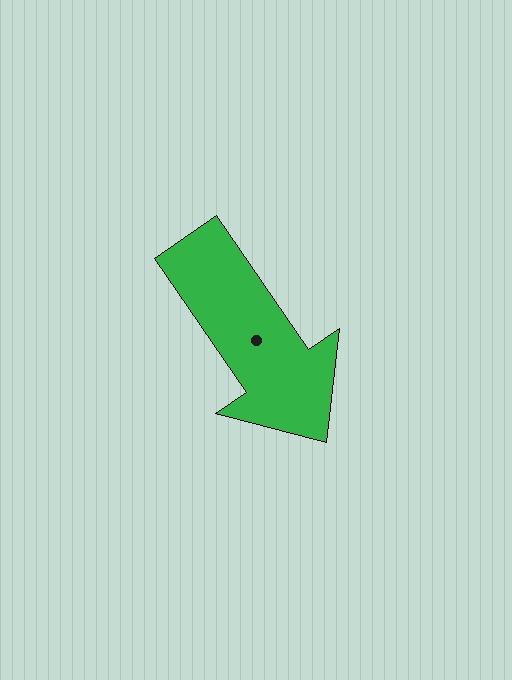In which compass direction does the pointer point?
Southeast.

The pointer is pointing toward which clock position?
Roughly 5 o'clock.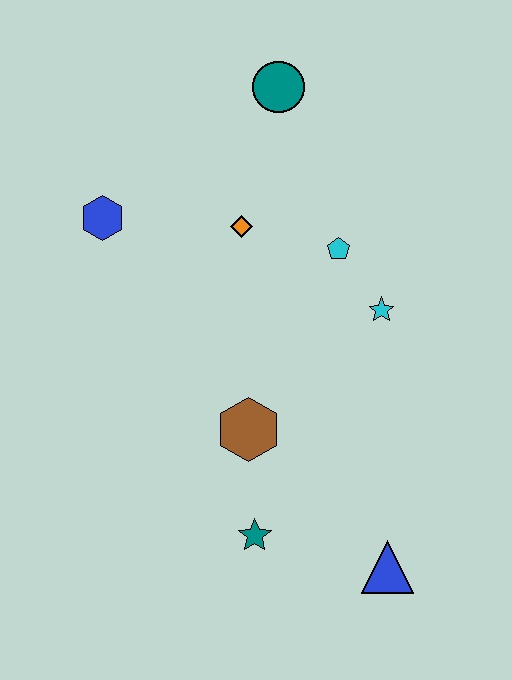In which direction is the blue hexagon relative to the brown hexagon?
The blue hexagon is above the brown hexagon.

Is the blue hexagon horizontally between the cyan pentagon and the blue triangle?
No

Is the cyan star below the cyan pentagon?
Yes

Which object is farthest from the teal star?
The teal circle is farthest from the teal star.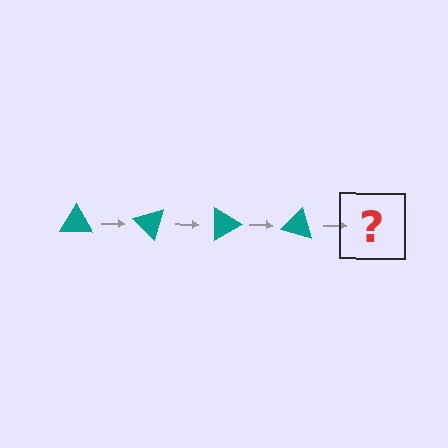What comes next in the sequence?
The next element should be a teal triangle rotated 180 degrees.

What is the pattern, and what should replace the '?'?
The pattern is that the triangle rotates 45 degrees each step. The '?' should be a teal triangle rotated 180 degrees.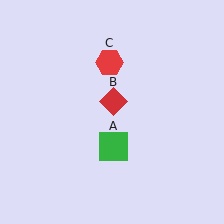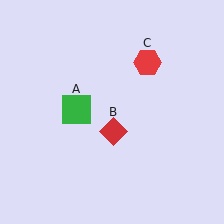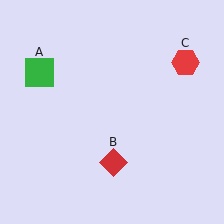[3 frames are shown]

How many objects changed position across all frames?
3 objects changed position: green square (object A), red diamond (object B), red hexagon (object C).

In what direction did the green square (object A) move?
The green square (object A) moved up and to the left.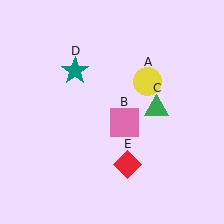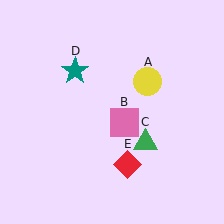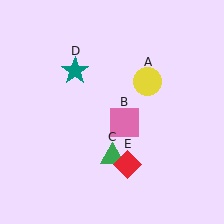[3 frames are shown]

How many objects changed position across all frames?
1 object changed position: green triangle (object C).